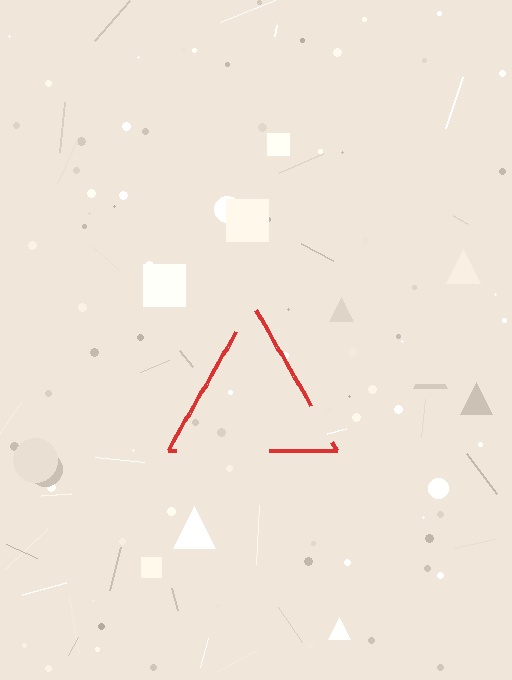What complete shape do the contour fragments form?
The contour fragments form a triangle.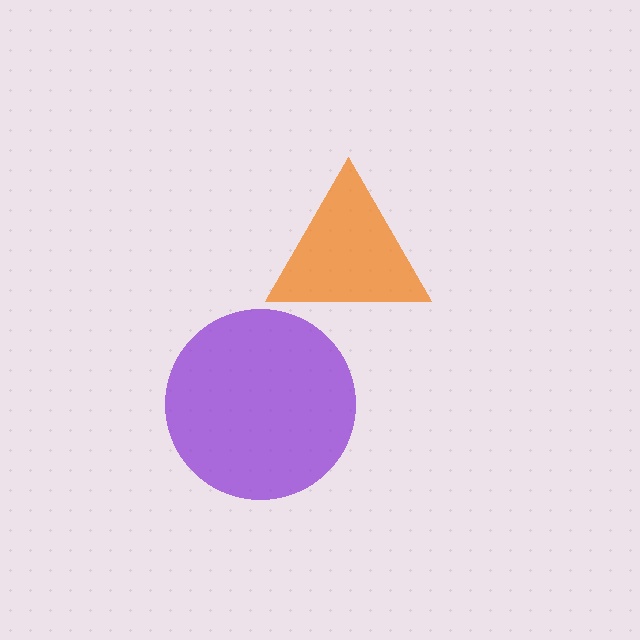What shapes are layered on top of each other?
The layered shapes are: an orange triangle, a purple circle.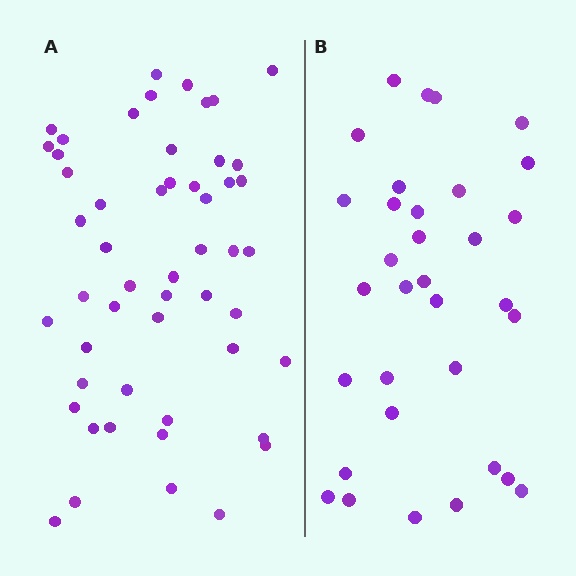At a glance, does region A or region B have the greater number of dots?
Region A (the left region) has more dots.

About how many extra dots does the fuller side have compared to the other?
Region A has approximately 20 more dots than region B.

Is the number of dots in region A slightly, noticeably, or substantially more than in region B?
Region A has substantially more. The ratio is roughly 1.6 to 1.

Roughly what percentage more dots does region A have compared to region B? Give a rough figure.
About 60% more.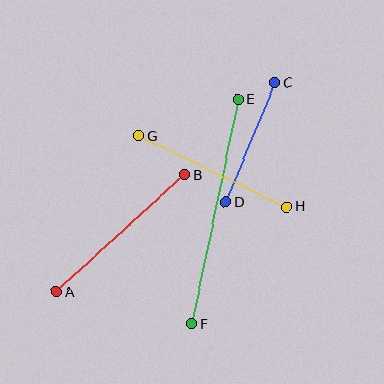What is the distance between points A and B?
The distance is approximately 174 pixels.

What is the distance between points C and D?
The distance is approximately 129 pixels.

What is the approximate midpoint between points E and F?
The midpoint is at approximately (215, 212) pixels.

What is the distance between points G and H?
The distance is approximately 165 pixels.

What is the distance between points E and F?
The distance is approximately 229 pixels.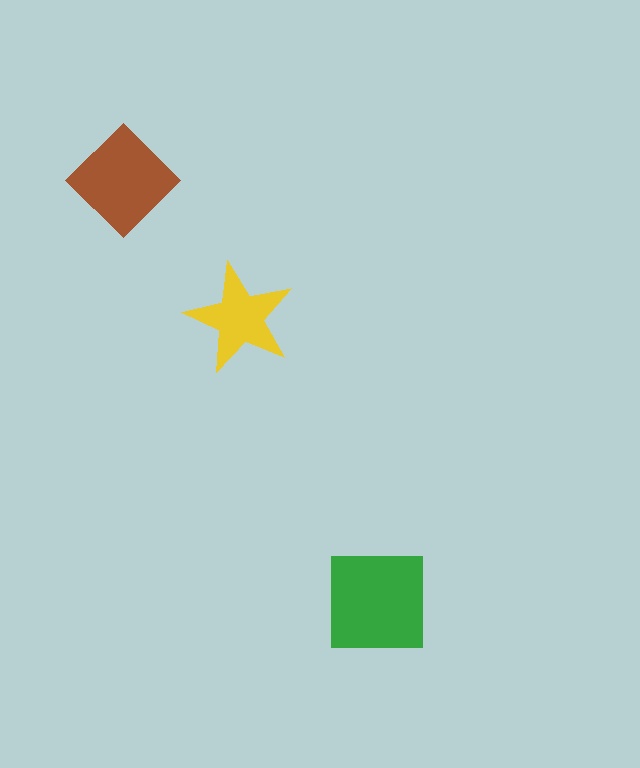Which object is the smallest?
The yellow star.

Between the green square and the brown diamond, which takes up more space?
The green square.